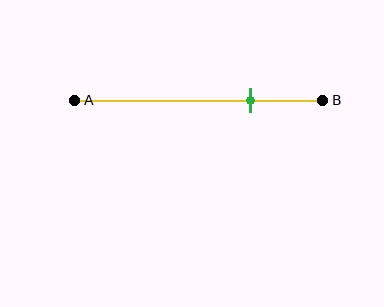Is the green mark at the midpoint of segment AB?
No, the mark is at about 70% from A, not at the 50% midpoint.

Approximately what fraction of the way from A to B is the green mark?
The green mark is approximately 70% of the way from A to B.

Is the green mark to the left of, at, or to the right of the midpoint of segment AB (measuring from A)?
The green mark is to the right of the midpoint of segment AB.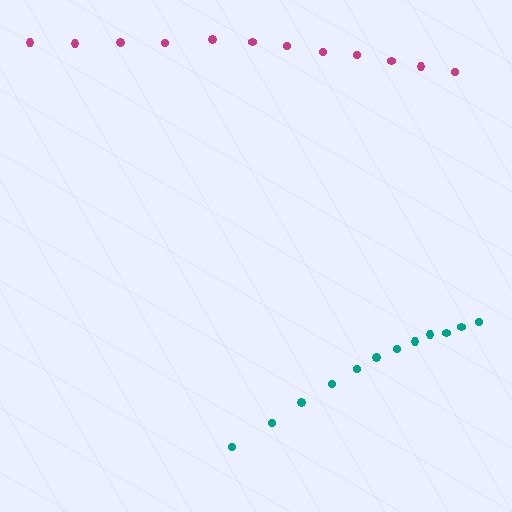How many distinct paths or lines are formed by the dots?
There are 2 distinct paths.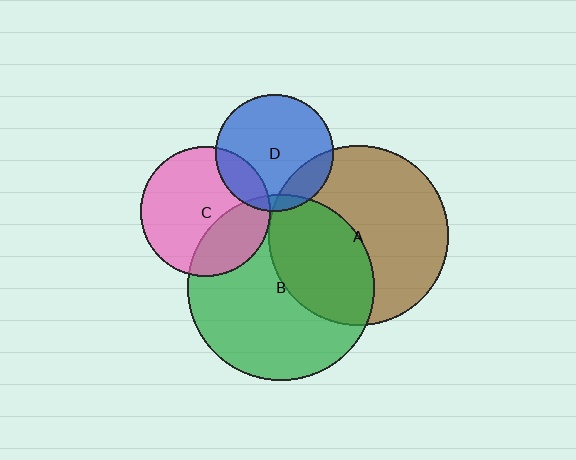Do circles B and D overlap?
Yes.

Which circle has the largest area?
Circle B (green).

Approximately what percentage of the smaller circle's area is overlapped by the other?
Approximately 5%.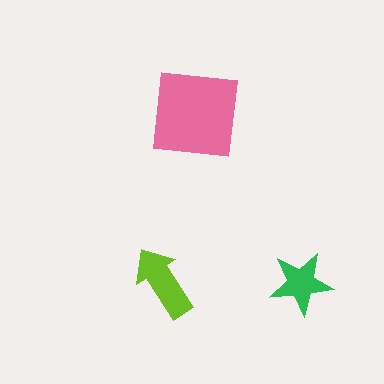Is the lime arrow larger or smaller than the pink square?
Smaller.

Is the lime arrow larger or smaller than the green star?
Larger.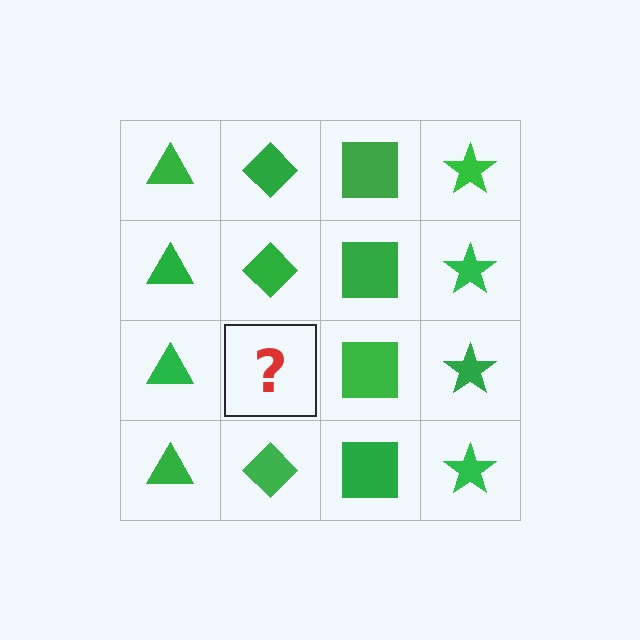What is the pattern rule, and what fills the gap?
The rule is that each column has a consistent shape. The gap should be filled with a green diamond.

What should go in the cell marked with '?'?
The missing cell should contain a green diamond.